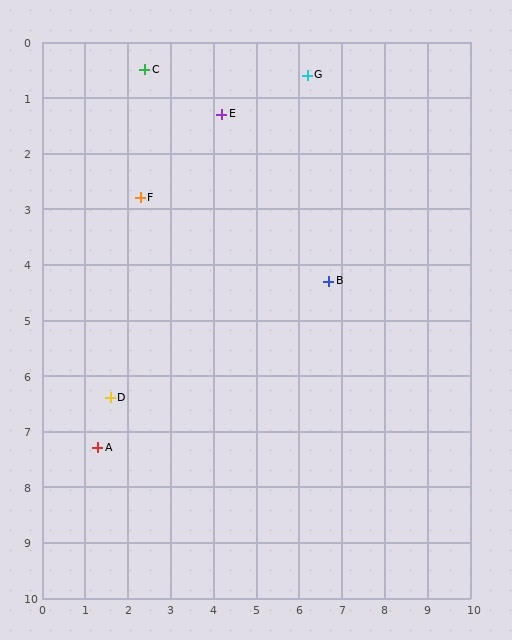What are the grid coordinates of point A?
Point A is at approximately (1.3, 7.3).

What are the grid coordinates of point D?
Point D is at approximately (1.6, 6.4).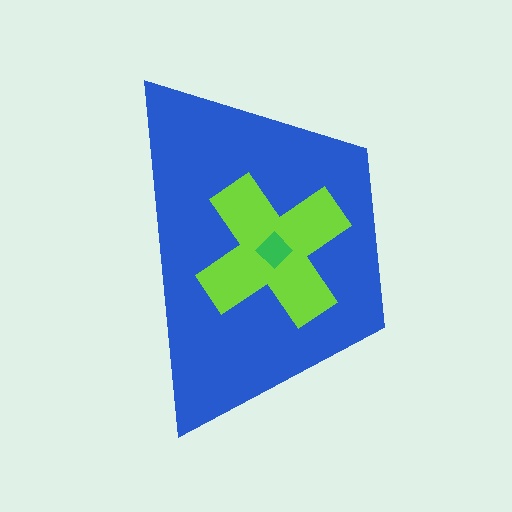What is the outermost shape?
The blue trapezoid.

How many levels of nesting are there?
3.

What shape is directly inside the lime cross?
The green diamond.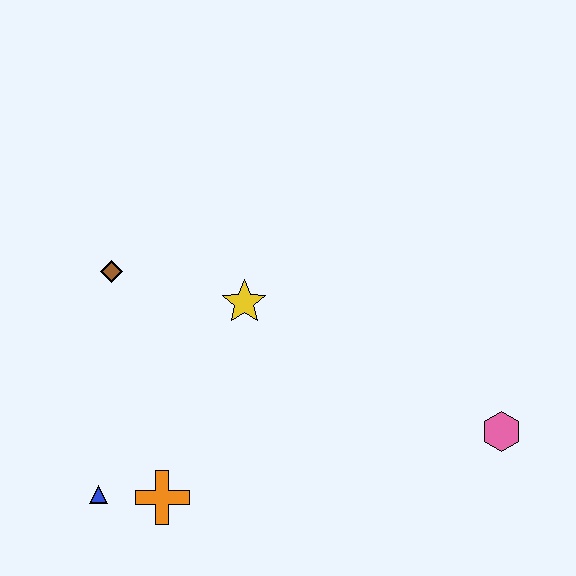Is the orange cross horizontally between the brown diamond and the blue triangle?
No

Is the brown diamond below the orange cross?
No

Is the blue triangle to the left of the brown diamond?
Yes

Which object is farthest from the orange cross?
The pink hexagon is farthest from the orange cross.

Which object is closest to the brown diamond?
The yellow star is closest to the brown diamond.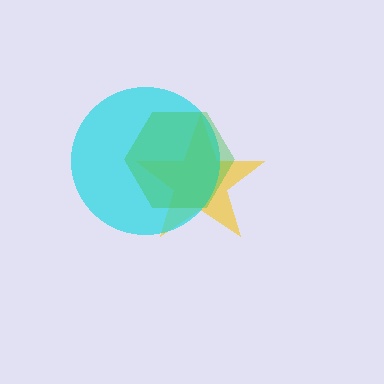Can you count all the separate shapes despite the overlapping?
Yes, there are 3 separate shapes.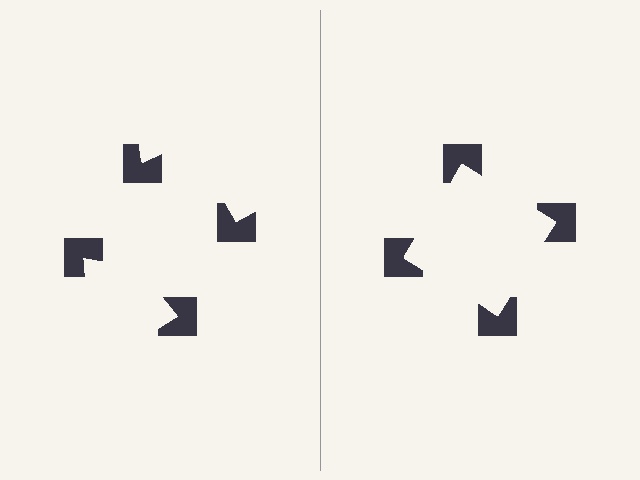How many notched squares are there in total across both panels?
8 — 4 on each side.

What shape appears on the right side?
An illusory square.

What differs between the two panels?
The notched squares are positioned identically on both sides; only the wedge orientations differ. On the right they align to a square; on the left they are misaligned.